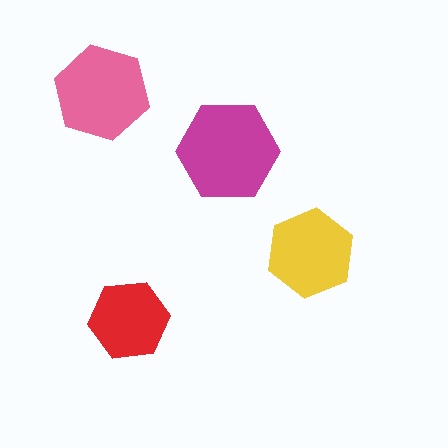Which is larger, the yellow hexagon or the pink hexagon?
The pink one.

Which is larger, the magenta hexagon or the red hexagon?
The magenta one.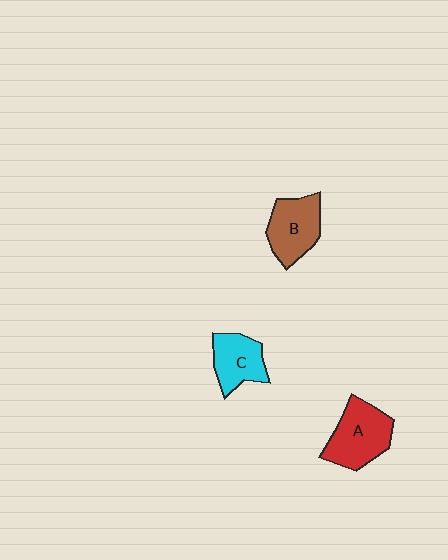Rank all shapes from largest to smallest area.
From largest to smallest: A (red), B (brown), C (cyan).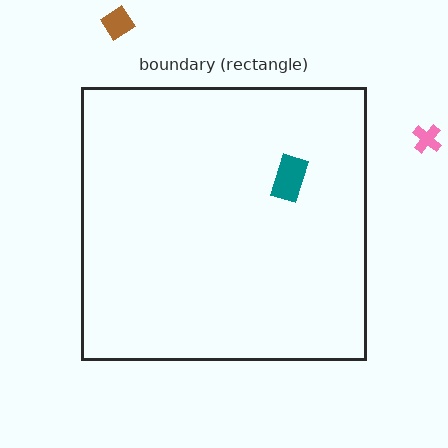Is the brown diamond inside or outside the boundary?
Outside.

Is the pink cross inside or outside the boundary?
Outside.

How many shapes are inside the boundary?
1 inside, 2 outside.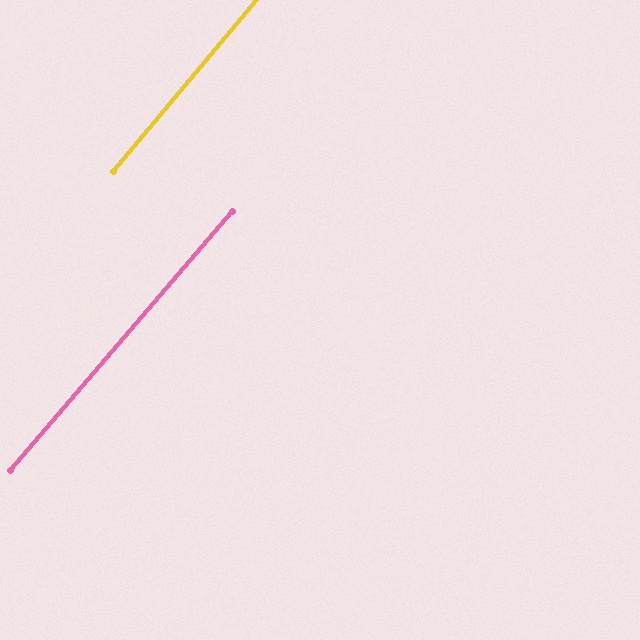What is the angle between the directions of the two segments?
Approximately 1 degree.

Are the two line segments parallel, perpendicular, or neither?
Parallel — their directions differ by only 0.9°.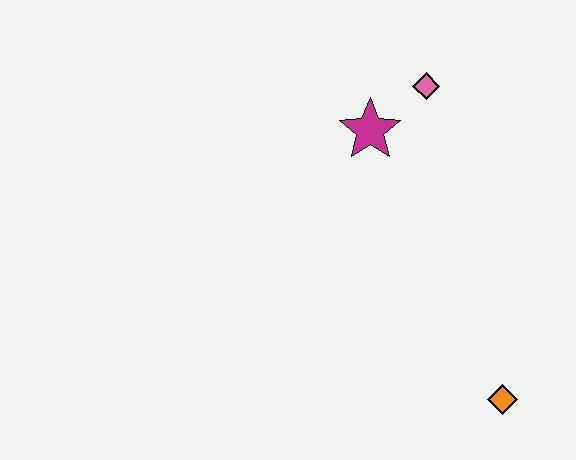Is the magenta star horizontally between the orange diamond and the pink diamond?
No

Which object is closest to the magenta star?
The pink diamond is closest to the magenta star.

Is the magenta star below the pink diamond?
Yes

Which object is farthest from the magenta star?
The orange diamond is farthest from the magenta star.